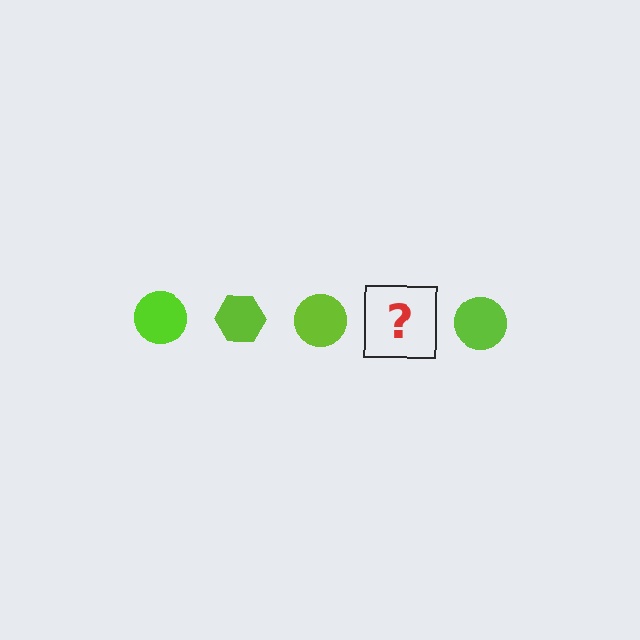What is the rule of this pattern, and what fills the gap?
The rule is that the pattern cycles through circle, hexagon shapes in lime. The gap should be filled with a lime hexagon.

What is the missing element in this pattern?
The missing element is a lime hexagon.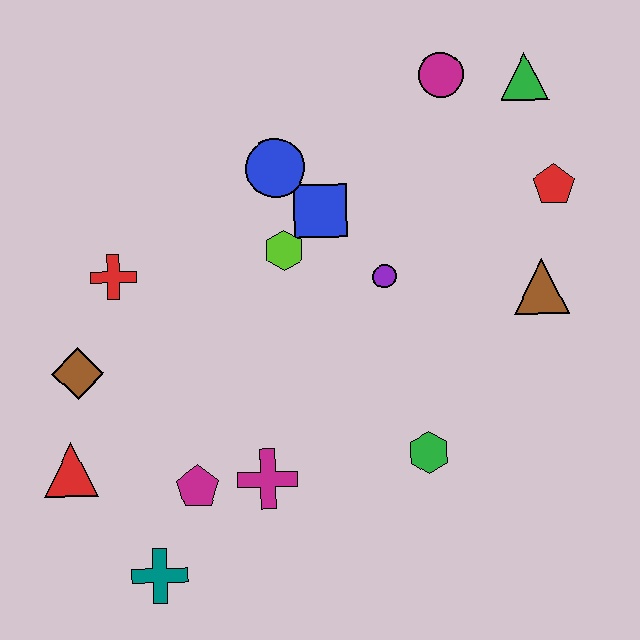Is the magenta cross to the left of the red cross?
No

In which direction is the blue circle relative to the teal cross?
The blue circle is above the teal cross.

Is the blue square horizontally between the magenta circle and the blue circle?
Yes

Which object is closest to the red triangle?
The brown diamond is closest to the red triangle.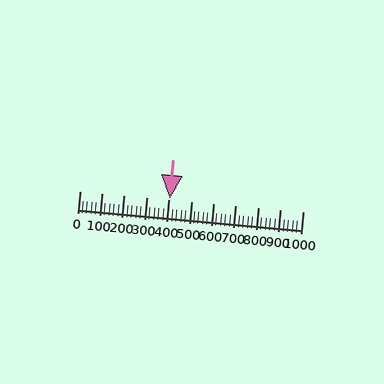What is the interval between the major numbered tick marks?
The major tick marks are spaced 100 units apart.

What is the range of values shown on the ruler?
The ruler shows values from 0 to 1000.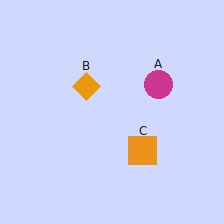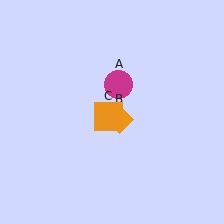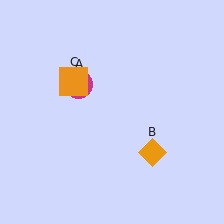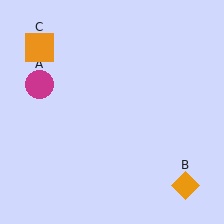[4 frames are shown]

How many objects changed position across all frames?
3 objects changed position: magenta circle (object A), orange diamond (object B), orange square (object C).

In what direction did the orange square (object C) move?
The orange square (object C) moved up and to the left.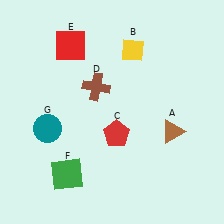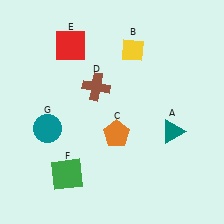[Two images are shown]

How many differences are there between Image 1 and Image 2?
There are 2 differences between the two images.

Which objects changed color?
A changed from brown to teal. C changed from red to orange.